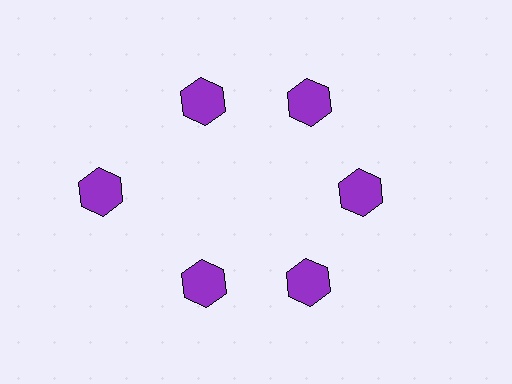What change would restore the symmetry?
The symmetry would be restored by moving it inward, back onto the ring so that all 6 hexagons sit at equal angles and equal distance from the center.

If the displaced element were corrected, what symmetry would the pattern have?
It would have 6-fold rotational symmetry — the pattern would map onto itself every 60 degrees.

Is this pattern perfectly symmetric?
No. The 6 purple hexagons are arranged in a ring, but one element near the 9 o'clock position is pushed outward from the center, breaking the 6-fold rotational symmetry.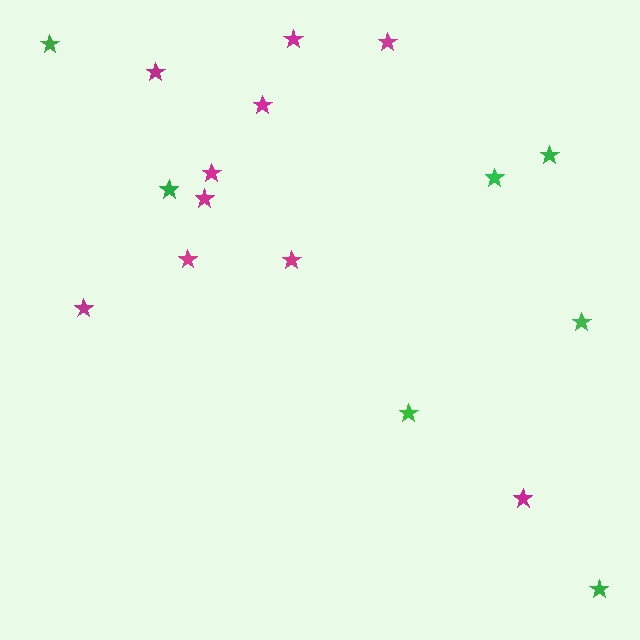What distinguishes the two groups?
There are 2 groups: one group of green stars (7) and one group of magenta stars (10).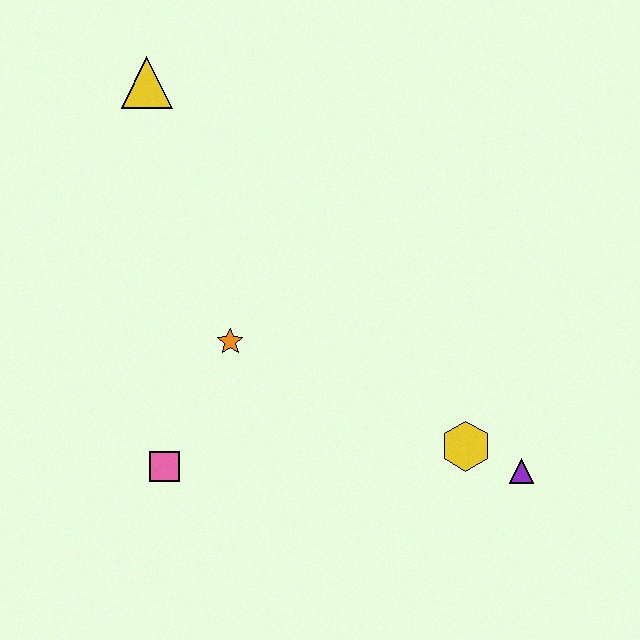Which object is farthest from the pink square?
The yellow triangle is farthest from the pink square.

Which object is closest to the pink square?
The orange star is closest to the pink square.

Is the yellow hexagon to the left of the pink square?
No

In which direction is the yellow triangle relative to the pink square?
The yellow triangle is above the pink square.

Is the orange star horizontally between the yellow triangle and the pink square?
No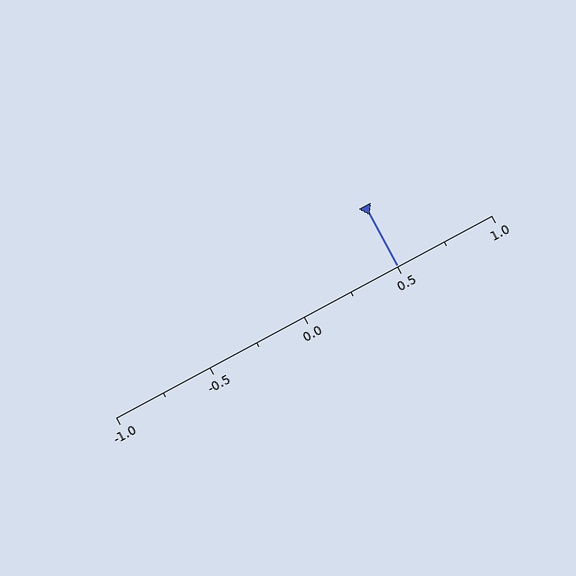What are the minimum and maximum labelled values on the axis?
The axis runs from -1.0 to 1.0.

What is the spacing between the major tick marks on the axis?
The major ticks are spaced 0.5 apart.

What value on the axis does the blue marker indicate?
The marker indicates approximately 0.5.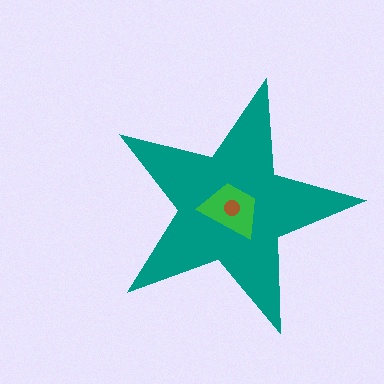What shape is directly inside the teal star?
The green trapezoid.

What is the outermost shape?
The teal star.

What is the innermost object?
The brown circle.